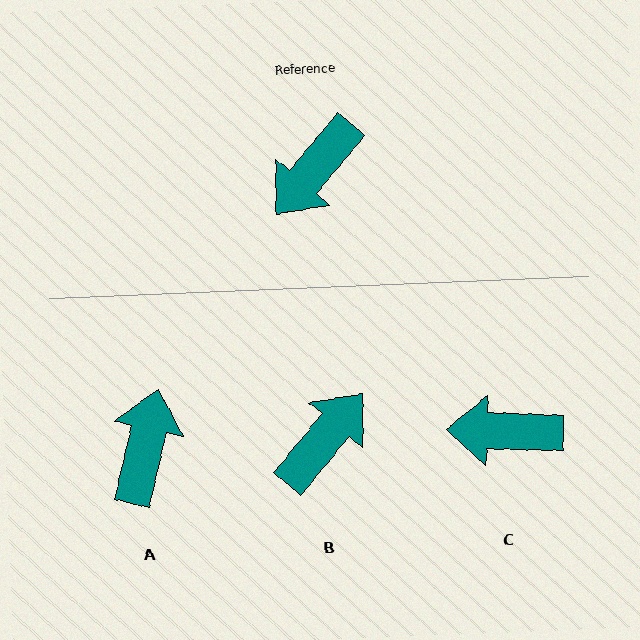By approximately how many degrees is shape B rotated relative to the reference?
Approximately 179 degrees clockwise.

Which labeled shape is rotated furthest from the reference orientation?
B, about 179 degrees away.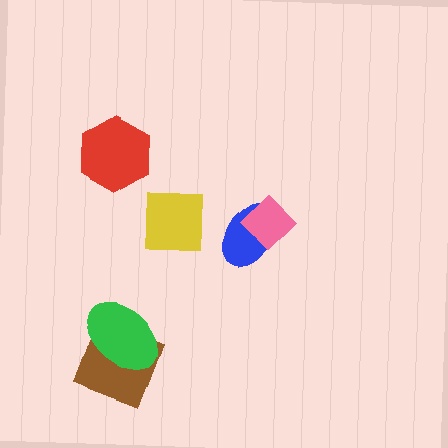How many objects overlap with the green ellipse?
1 object overlaps with the green ellipse.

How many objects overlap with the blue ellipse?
1 object overlaps with the blue ellipse.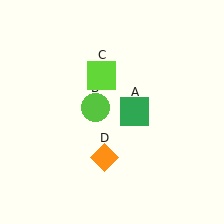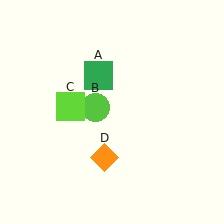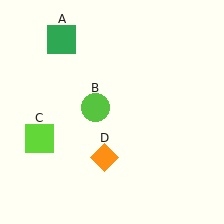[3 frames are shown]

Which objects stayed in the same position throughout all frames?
Lime circle (object B) and orange diamond (object D) remained stationary.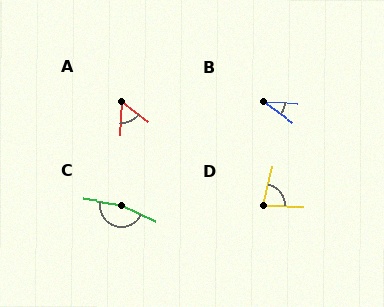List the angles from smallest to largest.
B (34°), A (57°), D (76°), C (163°).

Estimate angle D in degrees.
Approximately 76 degrees.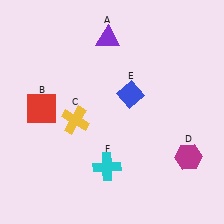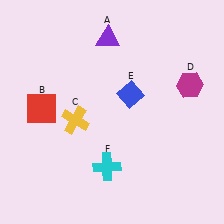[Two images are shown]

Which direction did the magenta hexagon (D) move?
The magenta hexagon (D) moved up.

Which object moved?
The magenta hexagon (D) moved up.